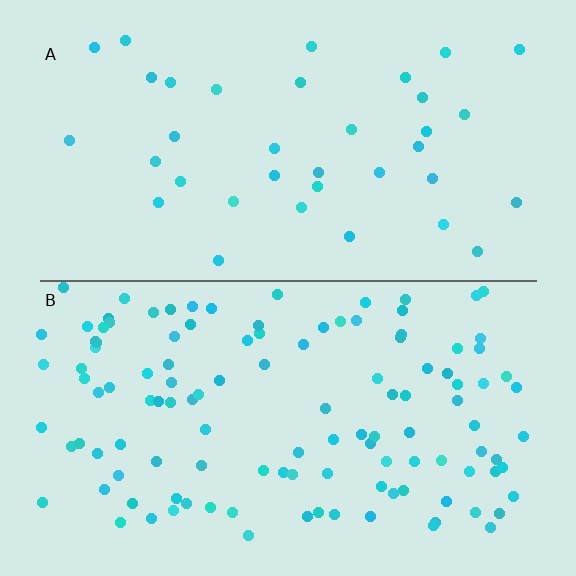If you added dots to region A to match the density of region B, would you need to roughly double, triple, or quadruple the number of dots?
Approximately triple.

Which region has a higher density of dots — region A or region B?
B (the bottom).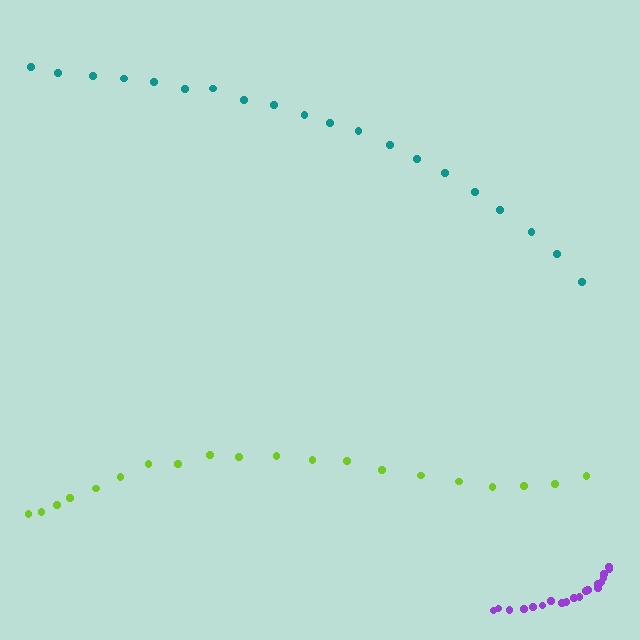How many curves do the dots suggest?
There are 3 distinct paths.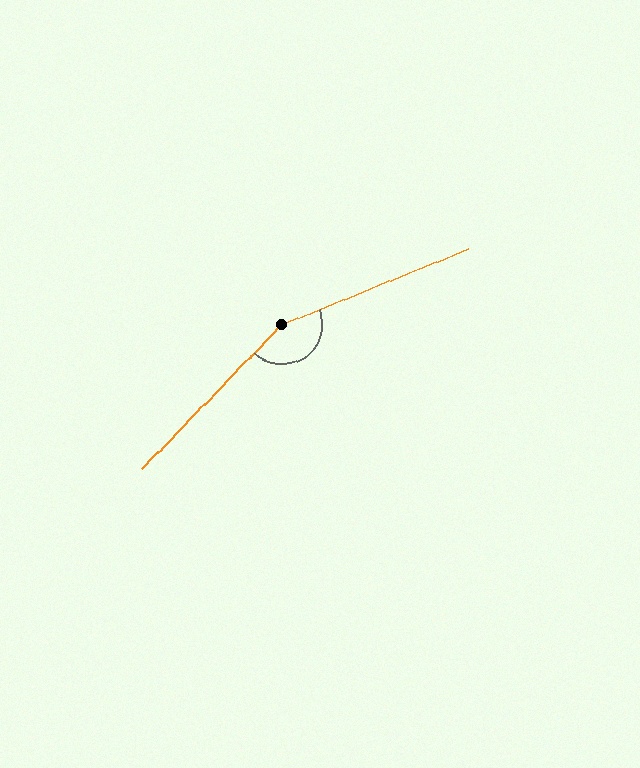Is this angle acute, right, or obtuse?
It is obtuse.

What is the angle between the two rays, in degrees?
Approximately 156 degrees.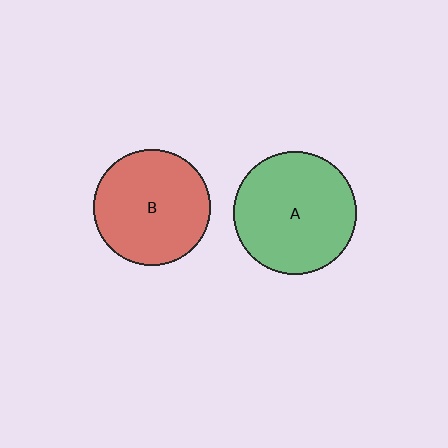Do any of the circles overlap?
No, none of the circles overlap.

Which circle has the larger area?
Circle A (green).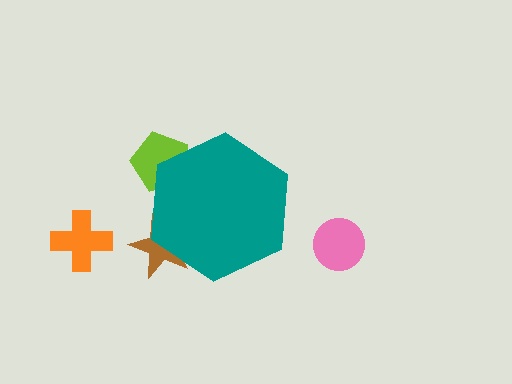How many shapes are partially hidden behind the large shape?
2 shapes are partially hidden.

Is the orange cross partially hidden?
No, the orange cross is fully visible.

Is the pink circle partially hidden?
No, the pink circle is fully visible.